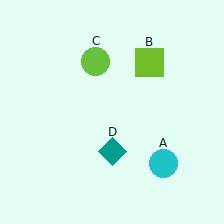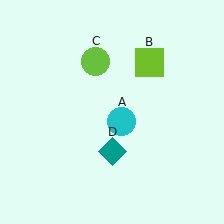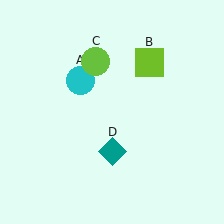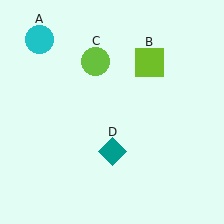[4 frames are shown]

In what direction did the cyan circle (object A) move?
The cyan circle (object A) moved up and to the left.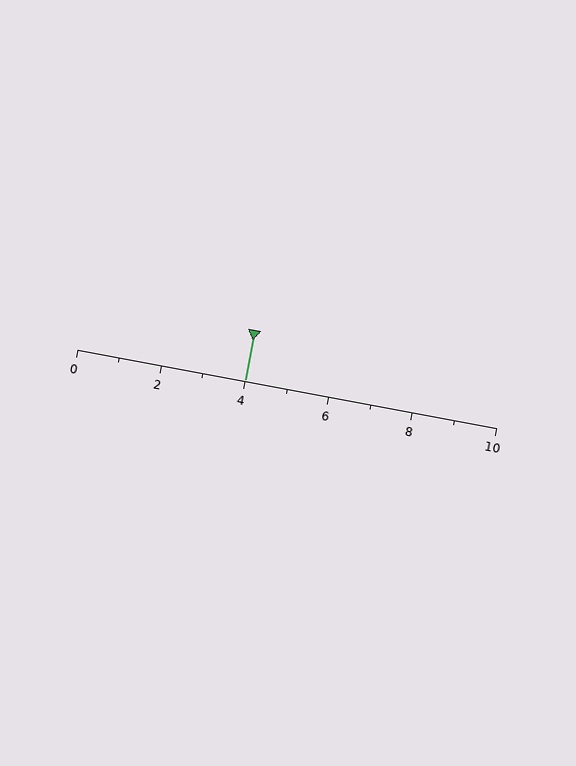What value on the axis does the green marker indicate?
The marker indicates approximately 4.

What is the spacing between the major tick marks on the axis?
The major ticks are spaced 2 apart.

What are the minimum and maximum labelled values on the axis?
The axis runs from 0 to 10.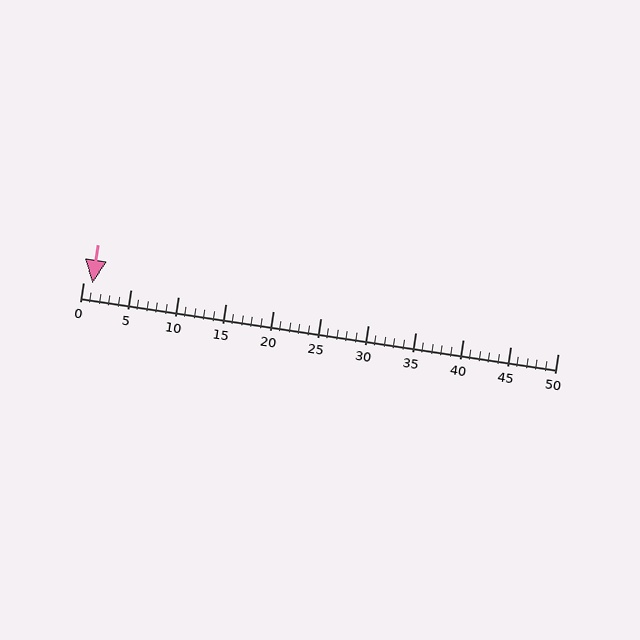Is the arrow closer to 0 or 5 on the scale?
The arrow is closer to 0.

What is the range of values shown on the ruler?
The ruler shows values from 0 to 50.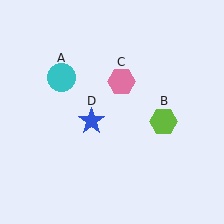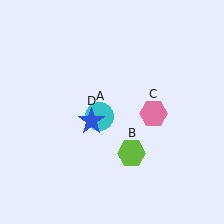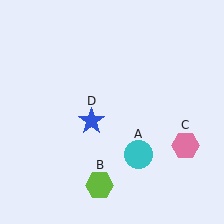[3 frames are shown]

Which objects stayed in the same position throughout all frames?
Blue star (object D) remained stationary.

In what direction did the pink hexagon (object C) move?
The pink hexagon (object C) moved down and to the right.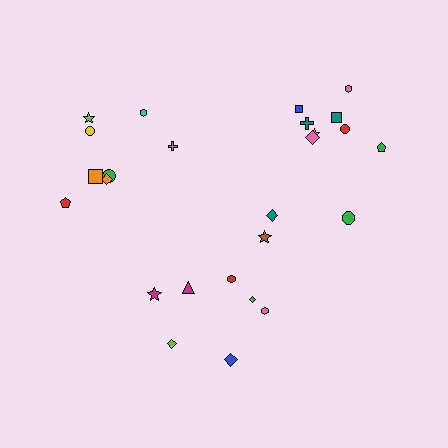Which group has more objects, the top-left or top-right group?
The top-right group.